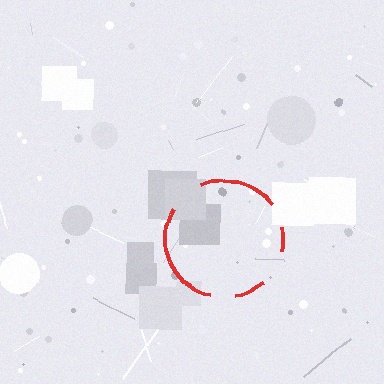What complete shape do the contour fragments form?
The contour fragments form a circle.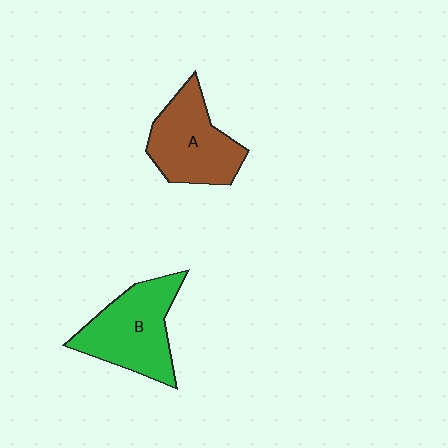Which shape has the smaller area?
Shape A (brown).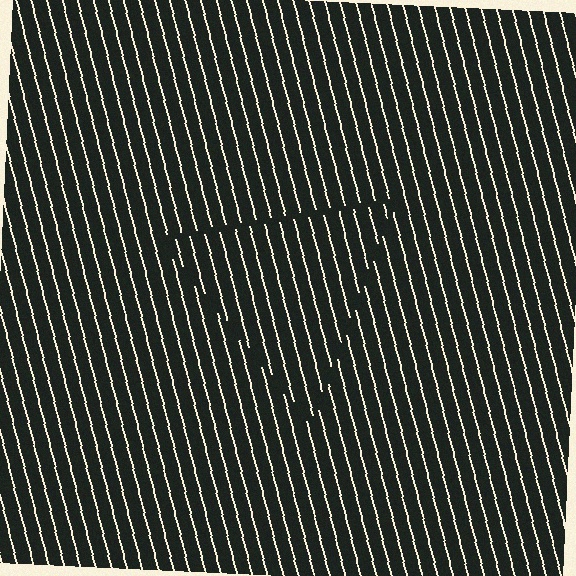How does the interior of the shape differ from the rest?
The interior of the shape contains the same grating, shifted by half a period — the contour is defined by the phase discontinuity where line-ends from the inner and outer gratings abut.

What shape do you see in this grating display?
An illusory triangle. The interior of the shape contains the same grating, shifted by half a period — the contour is defined by the phase discontinuity where line-ends from the inner and outer gratings abut.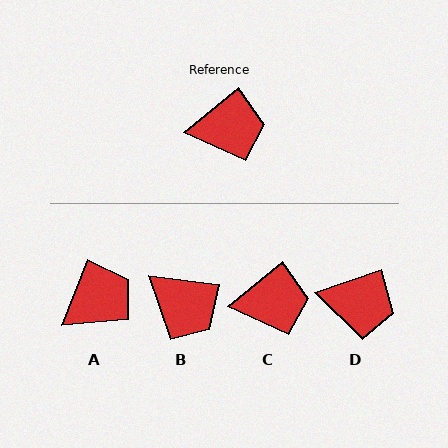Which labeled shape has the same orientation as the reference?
C.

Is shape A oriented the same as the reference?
No, it is off by about 29 degrees.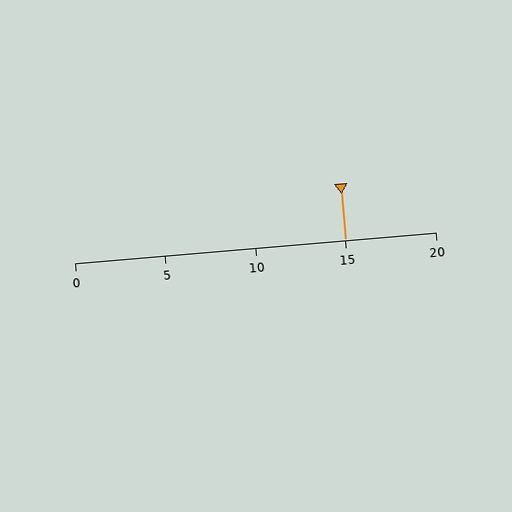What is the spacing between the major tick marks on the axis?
The major ticks are spaced 5 apart.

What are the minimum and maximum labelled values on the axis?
The axis runs from 0 to 20.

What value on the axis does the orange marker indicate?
The marker indicates approximately 15.